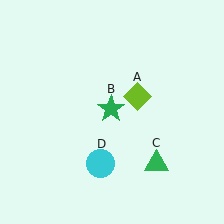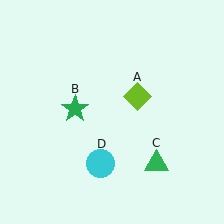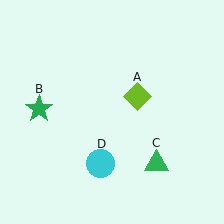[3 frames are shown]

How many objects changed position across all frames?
1 object changed position: green star (object B).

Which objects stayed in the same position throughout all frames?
Lime diamond (object A) and green triangle (object C) and cyan circle (object D) remained stationary.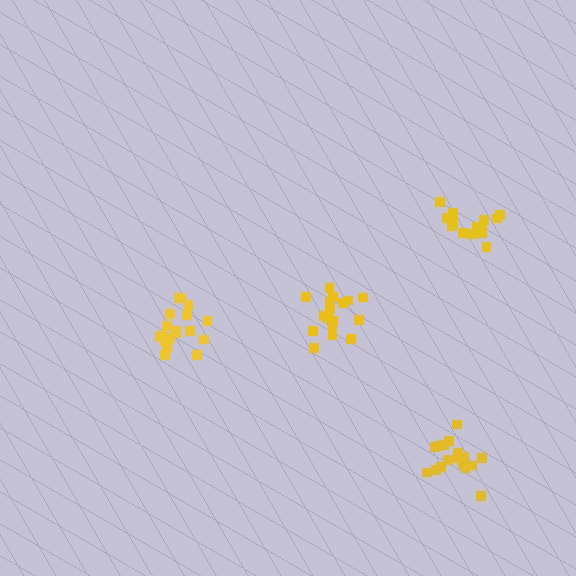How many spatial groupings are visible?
There are 4 spatial groupings.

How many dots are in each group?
Group 1: 15 dots, Group 2: 17 dots, Group 3: 18 dots, Group 4: 17 dots (67 total).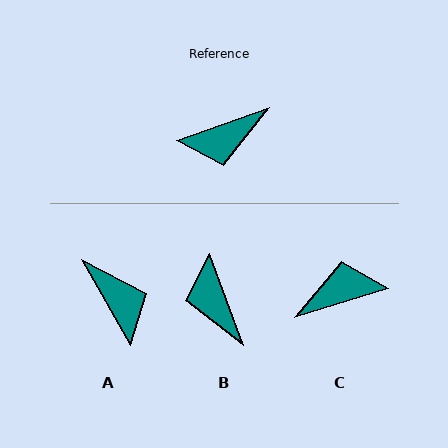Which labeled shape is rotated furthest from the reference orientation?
C, about 178 degrees away.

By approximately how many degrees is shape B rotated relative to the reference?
Approximately 89 degrees clockwise.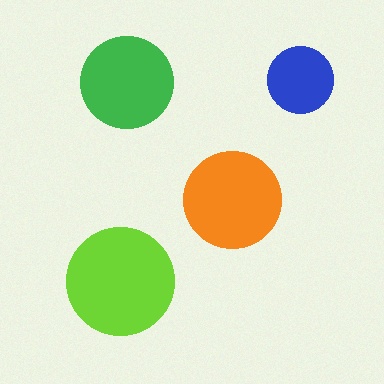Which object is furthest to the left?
The lime circle is leftmost.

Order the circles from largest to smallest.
the lime one, the orange one, the green one, the blue one.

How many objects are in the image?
There are 4 objects in the image.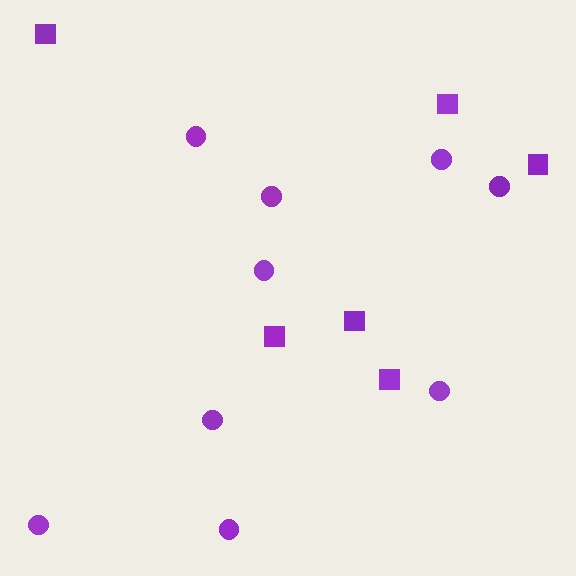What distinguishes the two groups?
There are 2 groups: one group of circles (9) and one group of squares (6).